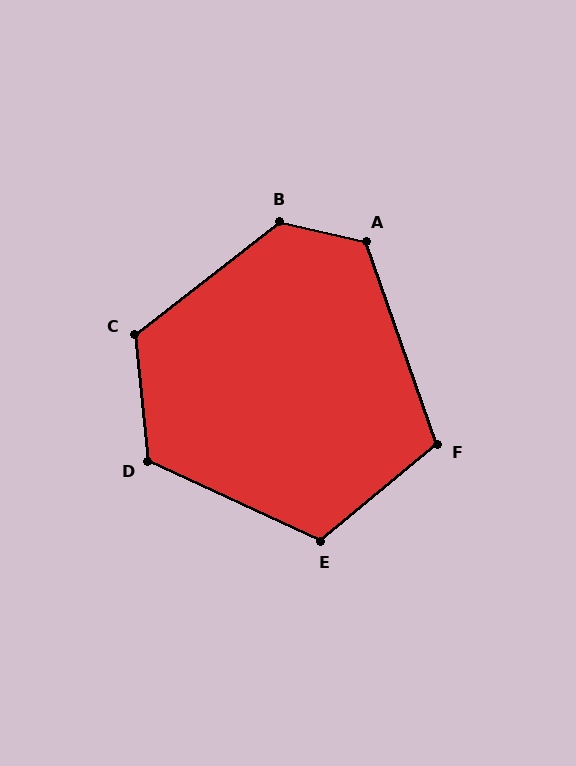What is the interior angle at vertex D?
Approximately 120 degrees (obtuse).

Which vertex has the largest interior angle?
B, at approximately 129 degrees.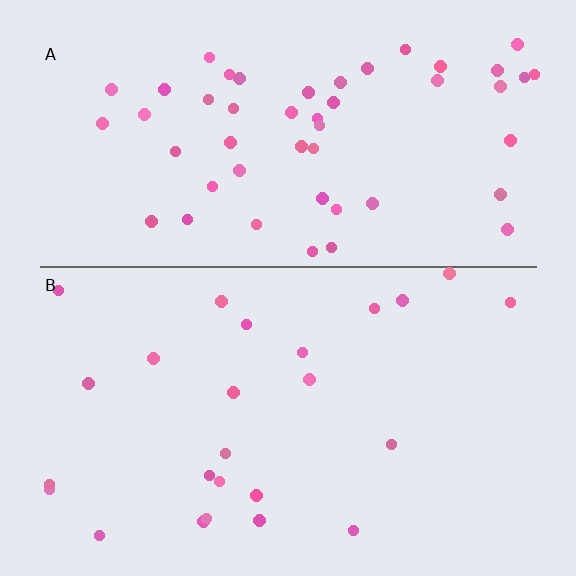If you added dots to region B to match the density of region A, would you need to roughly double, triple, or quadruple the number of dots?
Approximately double.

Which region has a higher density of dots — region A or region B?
A (the top).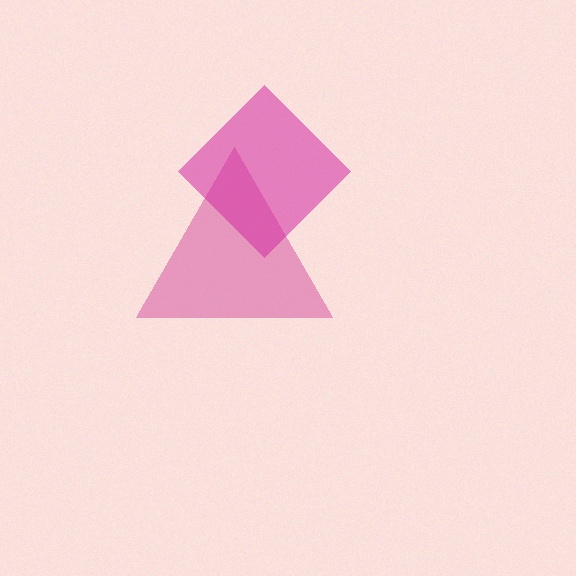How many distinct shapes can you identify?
There are 2 distinct shapes: a pink triangle, a magenta diamond.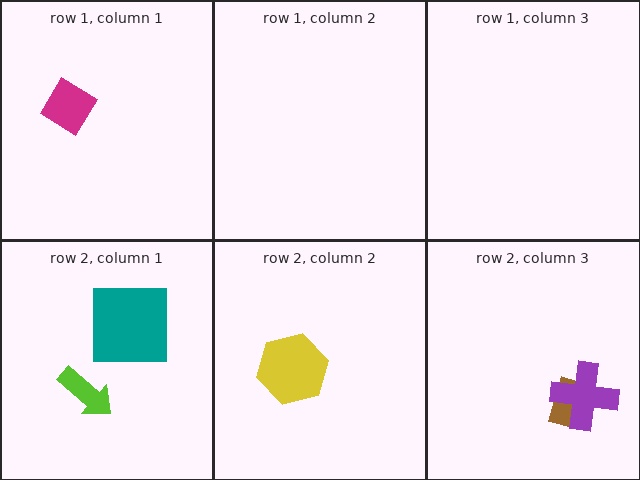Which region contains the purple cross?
The row 2, column 3 region.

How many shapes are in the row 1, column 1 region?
1.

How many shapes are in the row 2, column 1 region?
2.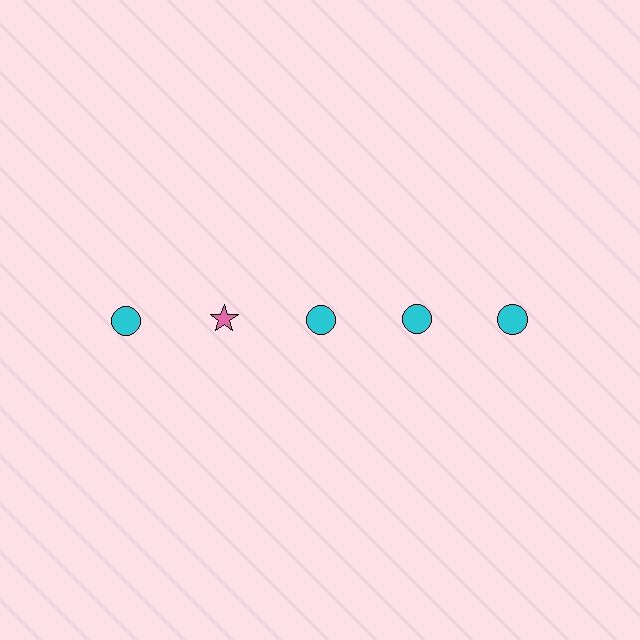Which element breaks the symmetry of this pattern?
The pink star in the top row, second from left column breaks the symmetry. All other shapes are cyan circles.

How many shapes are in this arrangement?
There are 5 shapes arranged in a grid pattern.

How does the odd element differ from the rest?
It differs in both color (pink instead of cyan) and shape (star instead of circle).